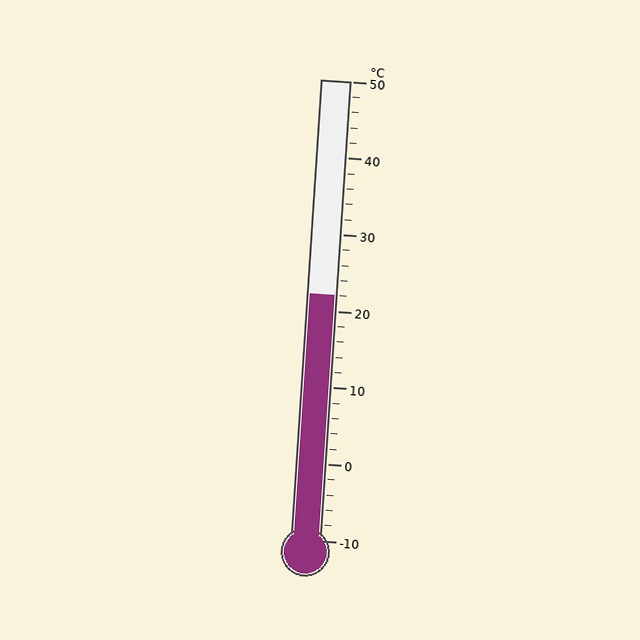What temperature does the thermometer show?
The thermometer shows approximately 22°C.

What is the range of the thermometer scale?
The thermometer scale ranges from -10°C to 50°C.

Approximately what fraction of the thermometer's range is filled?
The thermometer is filled to approximately 55% of its range.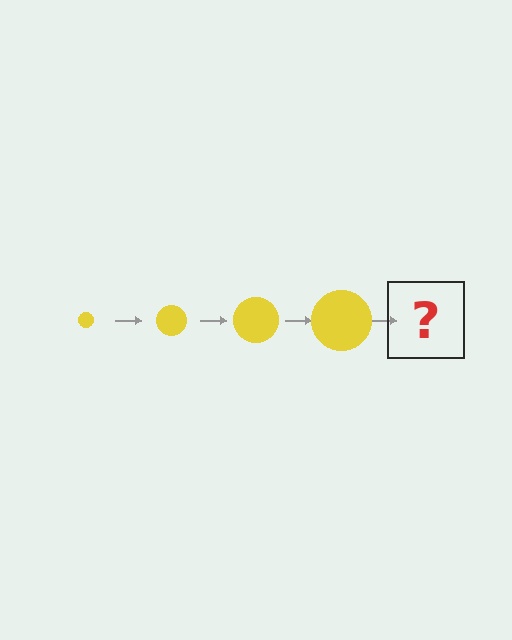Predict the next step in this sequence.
The next step is a yellow circle, larger than the previous one.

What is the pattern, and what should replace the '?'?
The pattern is that the circle gets progressively larger each step. The '?' should be a yellow circle, larger than the previous one.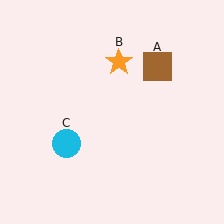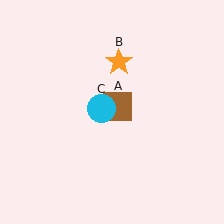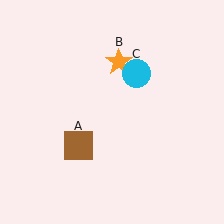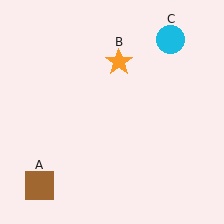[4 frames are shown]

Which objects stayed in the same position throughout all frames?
Orange star (object B) remained stationary.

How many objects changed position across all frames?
2 objects changed position: brown square (object A), cyan circle (object C).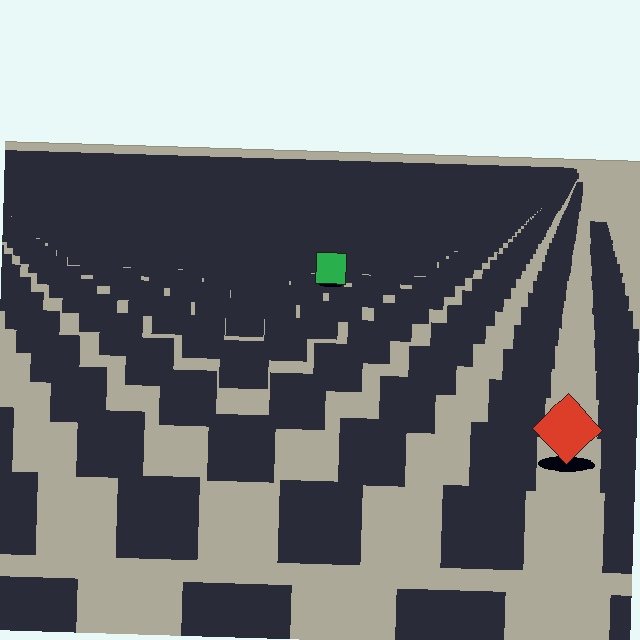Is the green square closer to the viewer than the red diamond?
No. The red diamond is closer — you can tell from the texture gradient: the ground texture is coarser near it.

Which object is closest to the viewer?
The red diamond is closest. The texture marks near it are larger and more spread out.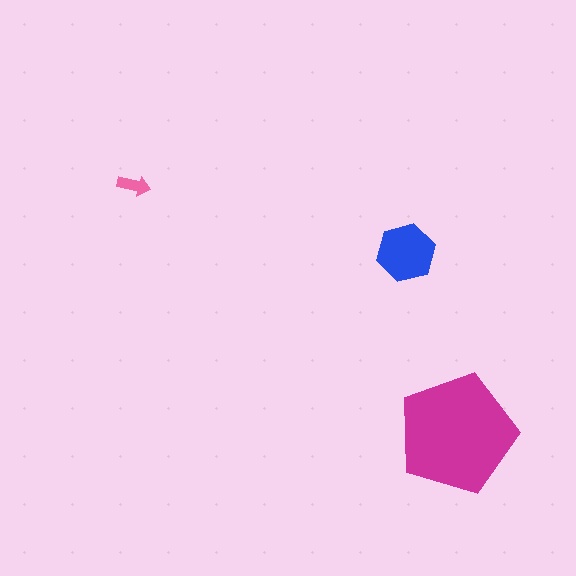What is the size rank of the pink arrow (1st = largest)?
3rd.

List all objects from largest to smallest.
The magenta pentagon, the blue hexagon, the pink arrow.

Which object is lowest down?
The magenta pentagon is bottommost.